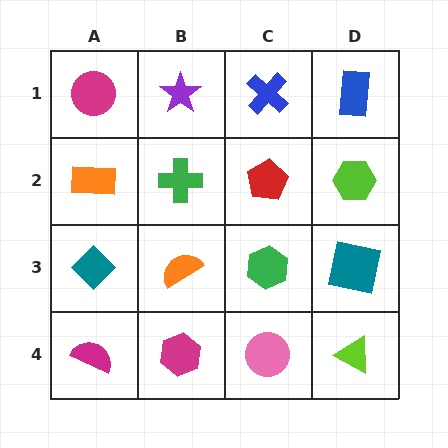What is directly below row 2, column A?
A teal diamond.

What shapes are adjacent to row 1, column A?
An orange rectangle (row 2, column A), a purple star (row 1, column B).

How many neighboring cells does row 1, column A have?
2.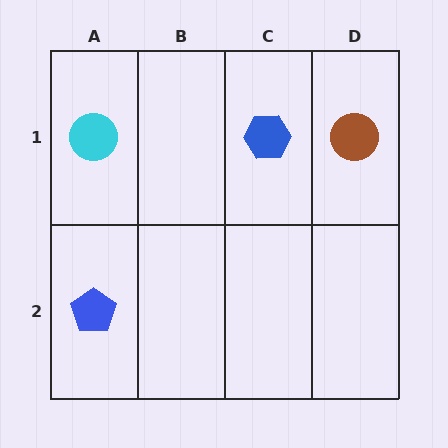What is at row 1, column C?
A blue hexagon.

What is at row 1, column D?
A brown circle.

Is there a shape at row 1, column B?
No, that cell is empty.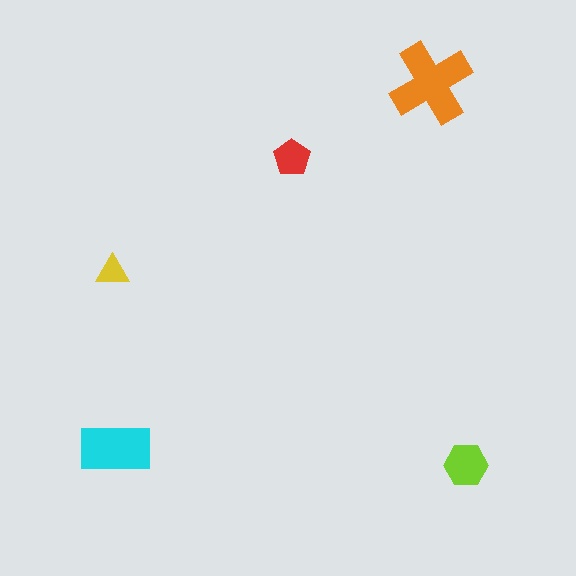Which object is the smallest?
The yellow triangle.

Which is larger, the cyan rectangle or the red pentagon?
The cyan rectangle.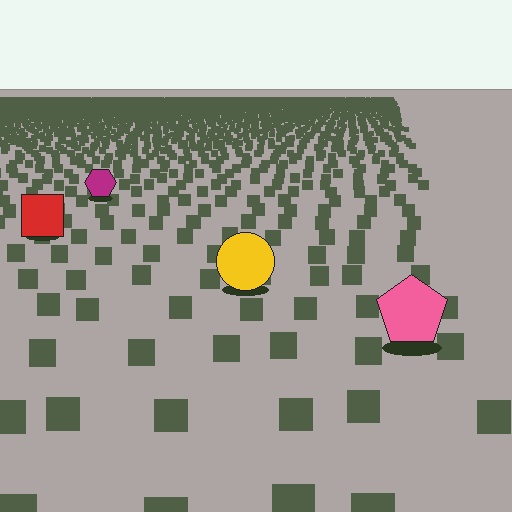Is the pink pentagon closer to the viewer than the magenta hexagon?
Yes. The pink pentagon is closer — you can tell from the texture gradient: the ground texture is coarser near it.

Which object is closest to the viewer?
The pink pentagon is closest. The texture marks near it are larger and more spread out.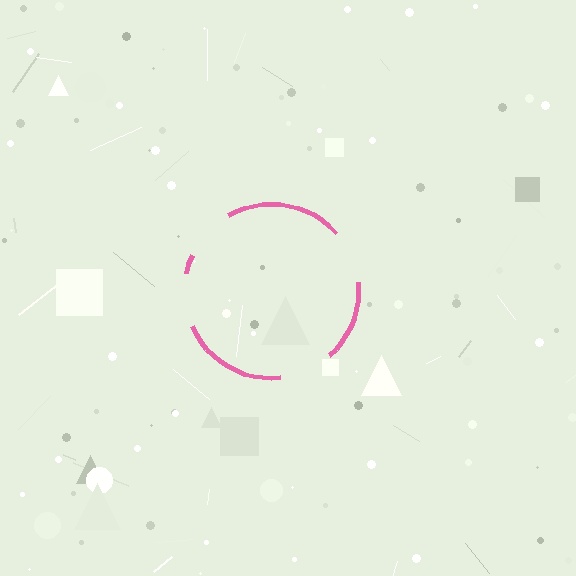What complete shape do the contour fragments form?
The contour fragments form a circle.